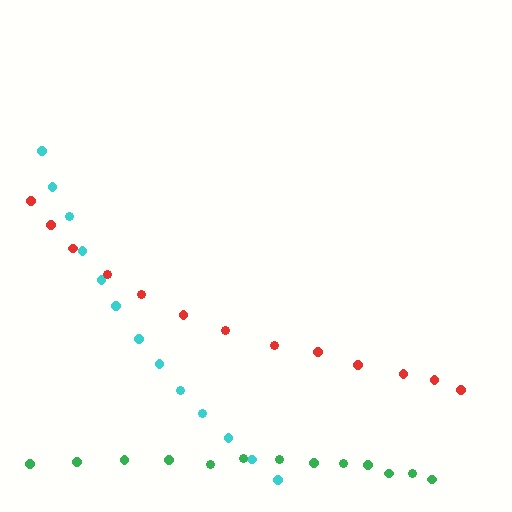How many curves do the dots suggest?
There are 3 distinct paths.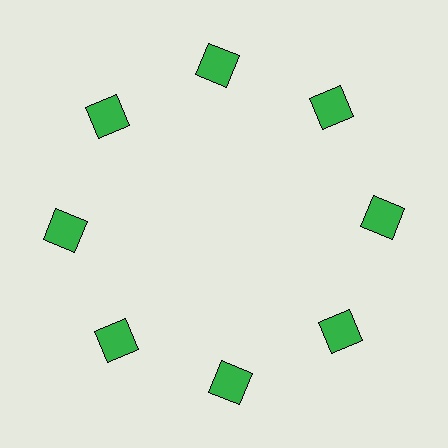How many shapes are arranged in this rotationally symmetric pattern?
There are 8 shapes, arranged in 8 groups of 1.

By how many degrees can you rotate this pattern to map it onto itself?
The pattern maps onto itself every 45 degrees of rotation.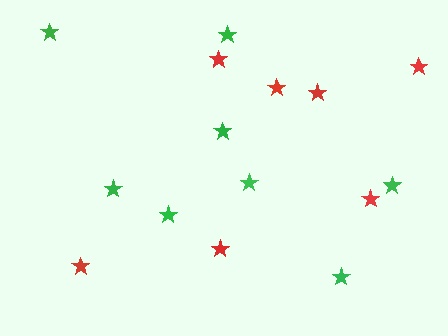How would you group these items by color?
There are 2 groups: one group of red stars (7) and one group of green stars (8).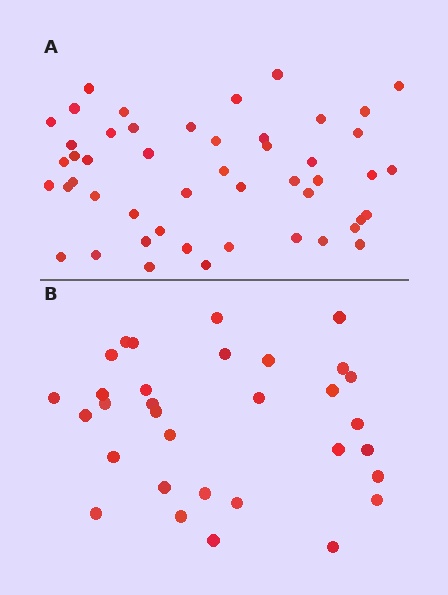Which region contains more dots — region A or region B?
Region A (the top region) has more dots.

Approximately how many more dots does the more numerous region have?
Region A has approximately 15 more dots than region B.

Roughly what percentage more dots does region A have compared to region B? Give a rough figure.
About 55% more.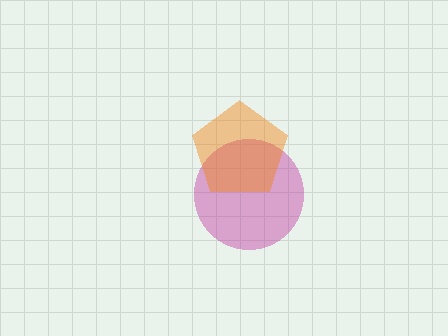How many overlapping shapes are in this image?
There are 2 overlapping shapes in the image.